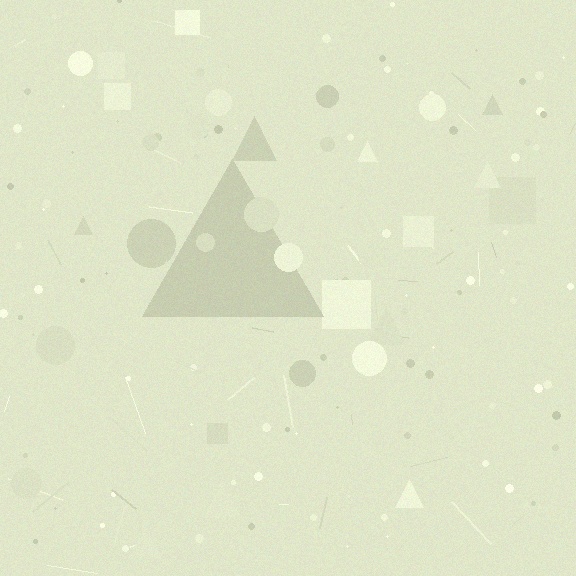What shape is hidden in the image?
A triangle is hidden in the image.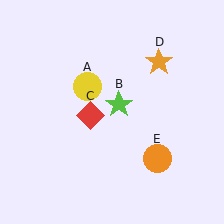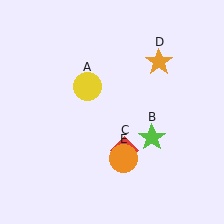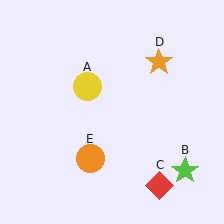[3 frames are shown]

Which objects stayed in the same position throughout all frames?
Yellow circle (object A) and orange star (object D) remained stationary.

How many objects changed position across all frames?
3 objects changed position: lime star (object B), red diamond (object C), orange circle (object E).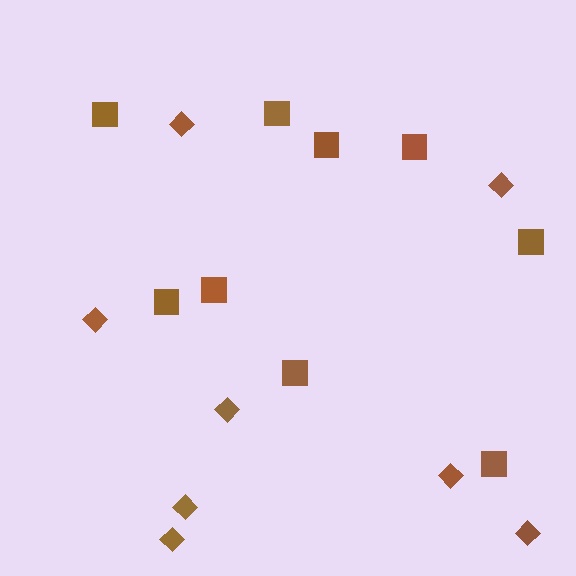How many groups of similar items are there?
There are 2 groups: one group of squares (9) and one group of diamonds (8).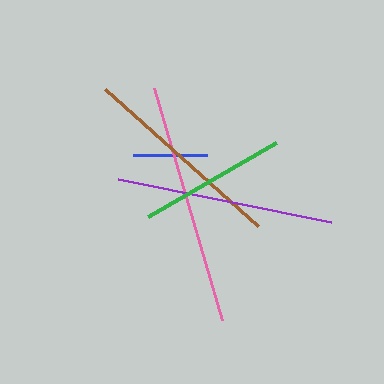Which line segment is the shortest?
The blue line is the shortest at approximately 73 pixels.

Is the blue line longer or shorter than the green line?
The green line is longer than the blue line.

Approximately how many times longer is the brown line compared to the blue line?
The brown line is approximately 2.8 times the length of the blue line.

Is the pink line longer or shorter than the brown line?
The pink line is longer than the brown line.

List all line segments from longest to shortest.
From longest to shortest: pink, purple, brown, green, blue.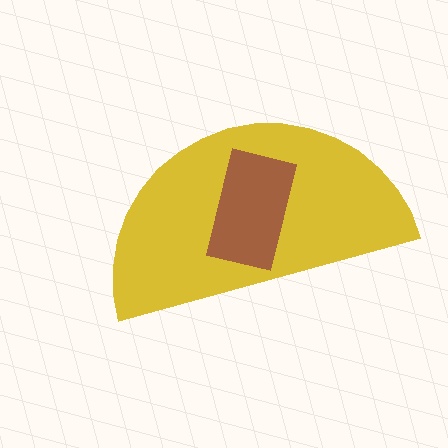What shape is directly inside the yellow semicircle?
The brown rectangle.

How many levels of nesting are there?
2.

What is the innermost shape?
The brown rectangle.